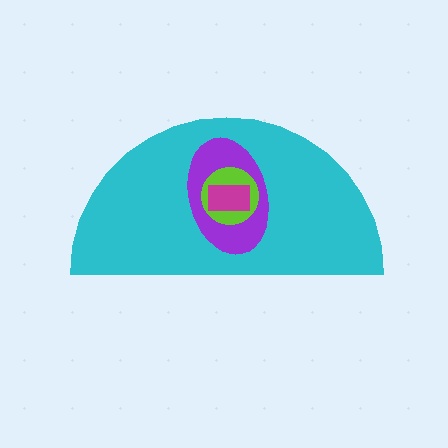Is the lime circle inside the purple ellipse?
Yes.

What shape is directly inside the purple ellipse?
The lime circle.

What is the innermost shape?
The magenta rectangle.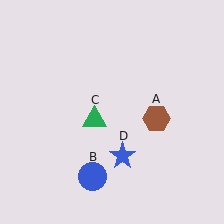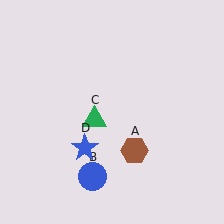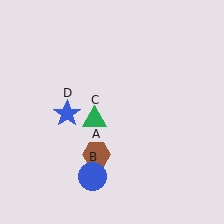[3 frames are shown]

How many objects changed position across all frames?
2 objects changed position: brown hexagon (object A), blue star (object D).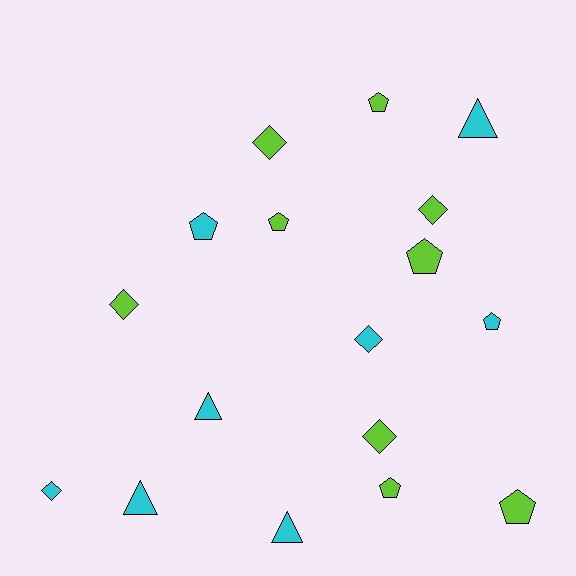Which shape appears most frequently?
Pentagon, with 7 objects.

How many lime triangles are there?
There are no lime triangles.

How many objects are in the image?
There are 17 objects.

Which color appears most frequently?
Lime, with 9 objects.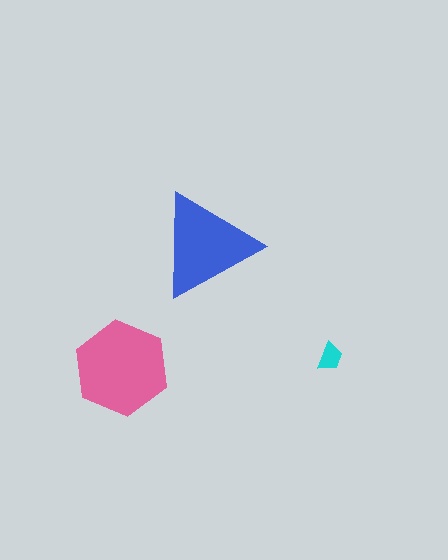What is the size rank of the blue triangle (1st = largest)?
2nd.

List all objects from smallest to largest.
The cyan trapezoid, the blue triangle, the pink hexagon.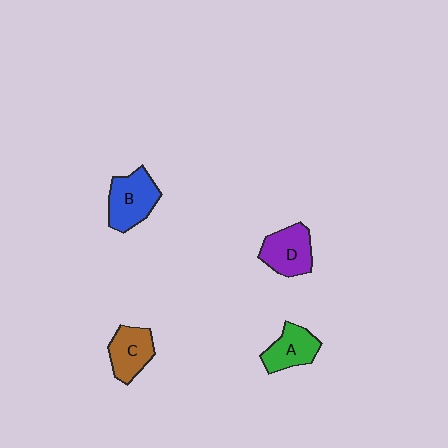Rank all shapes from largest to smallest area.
From largest to smallest: B (blue), D (purple), C (brown), A (green).